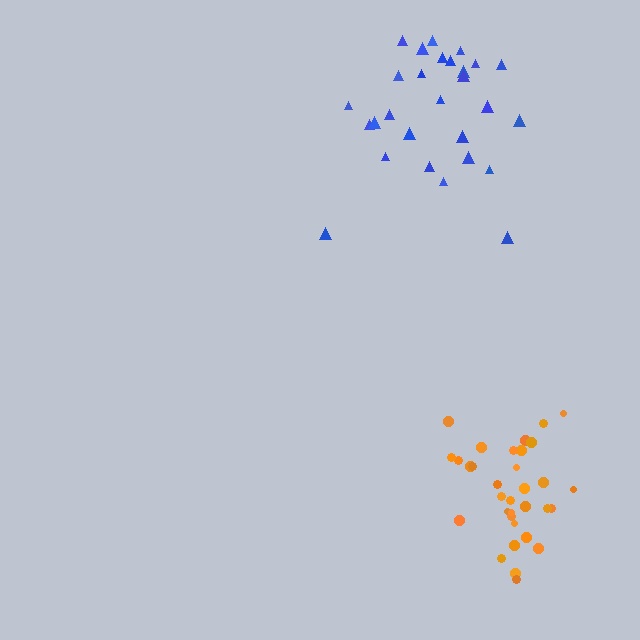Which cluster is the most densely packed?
Orange.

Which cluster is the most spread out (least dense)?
Blue.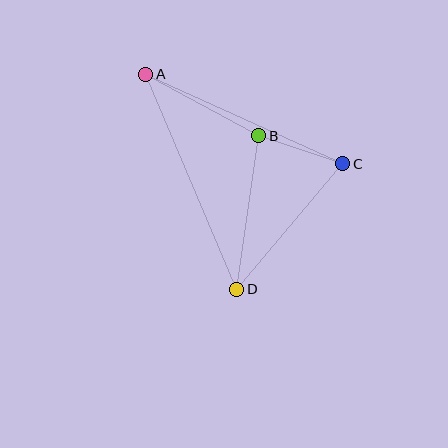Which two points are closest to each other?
Points B and C are closest to each other.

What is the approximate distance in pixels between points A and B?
The distance between A and B is approximately 129 pixels.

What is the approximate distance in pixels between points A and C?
The distance between A and C is approximately 217 pixels.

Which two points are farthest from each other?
Points A and D are farthest from each other.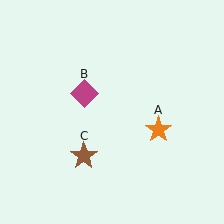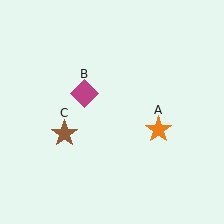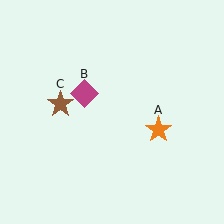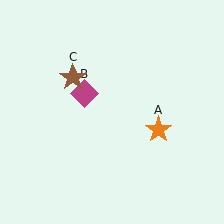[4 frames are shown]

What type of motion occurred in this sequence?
The brown star (object C) rotated clockwise around the center of the scene.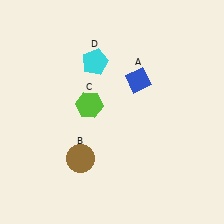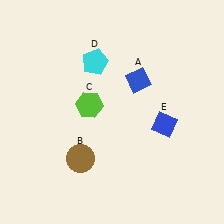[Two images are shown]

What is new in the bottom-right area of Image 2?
A blue diamond (E) was added in the bottom-right area of Image 2.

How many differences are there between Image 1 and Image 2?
There is 1 difference between the two images.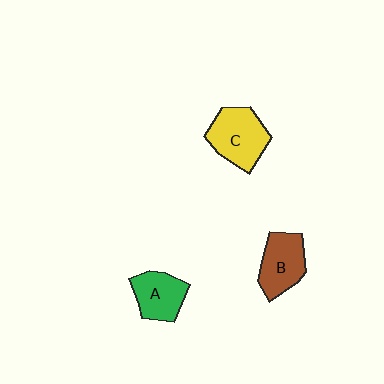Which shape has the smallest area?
Shape A (green).